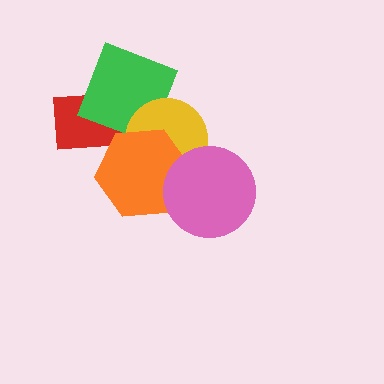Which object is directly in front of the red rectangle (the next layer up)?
The green square is directly in front of the red rectangle.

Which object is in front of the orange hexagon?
The pink circle is in front of the orange hexagon.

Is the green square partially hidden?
Yes, it is partially covered by another shape.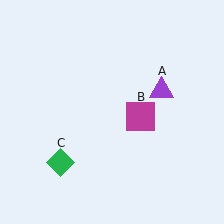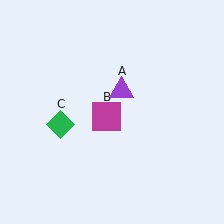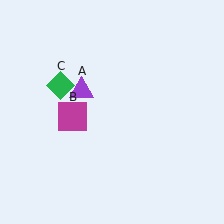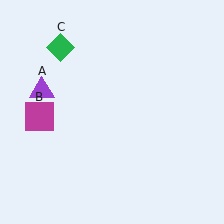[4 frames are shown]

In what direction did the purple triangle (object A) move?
The purple triangle (object A) moved left.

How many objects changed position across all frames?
3 objects changed position: purple triangle (object A), magenta square (object B), green diamond (object C).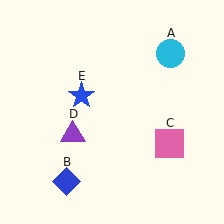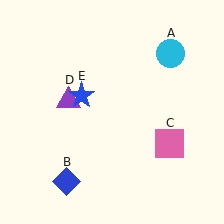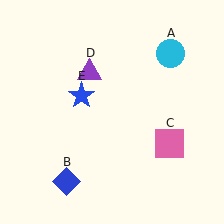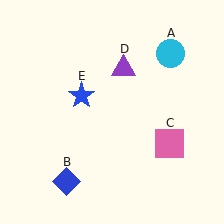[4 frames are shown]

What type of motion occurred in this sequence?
The purple triangle (object D) rotated clockwise around the center of the scene.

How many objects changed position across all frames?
1 object changed position: purple triangle (object D).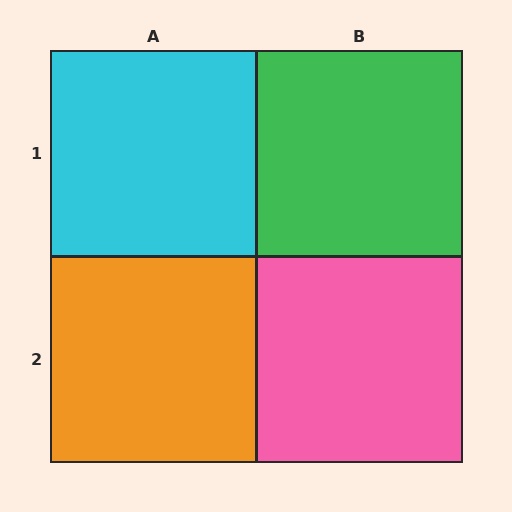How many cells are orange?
1 cell is orange.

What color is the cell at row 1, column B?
Green.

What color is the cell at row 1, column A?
Cyan.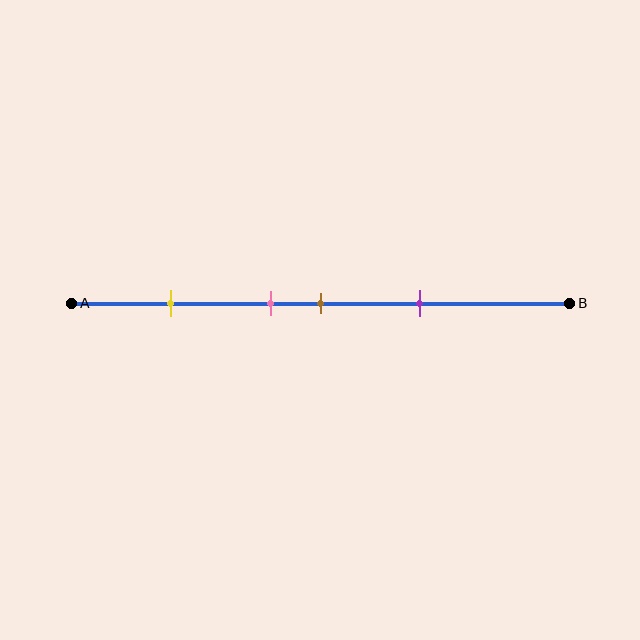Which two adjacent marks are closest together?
The pink and brown marks are the closest adjacent pair.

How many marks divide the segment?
There are 4 marks dividing the segment.